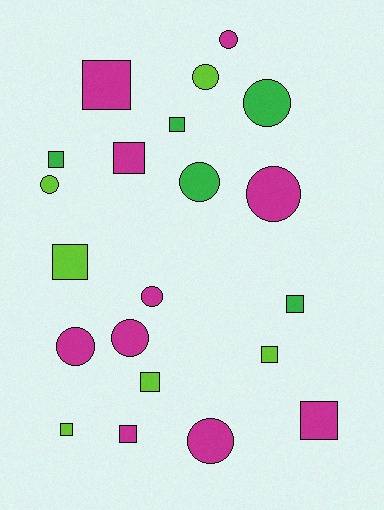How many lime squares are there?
There are 4 lime squares.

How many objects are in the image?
There are 21 objects.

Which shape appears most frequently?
Square, with 11 objects.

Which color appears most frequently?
Magenta, with 10 objects.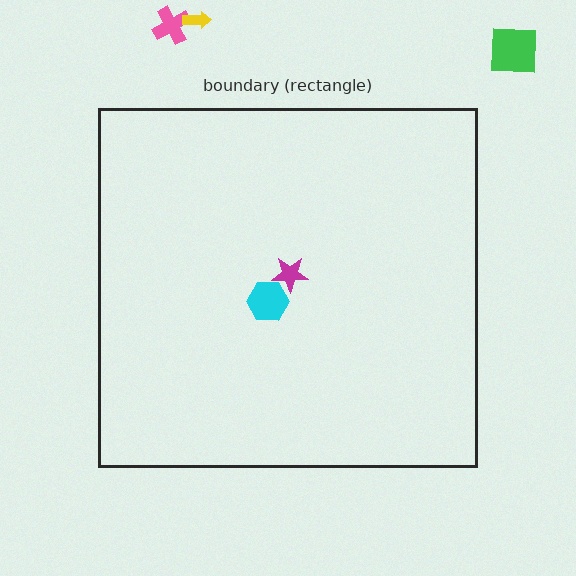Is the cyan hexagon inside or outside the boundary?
Inside.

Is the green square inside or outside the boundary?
Outside.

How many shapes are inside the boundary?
2 inside, 3 outside.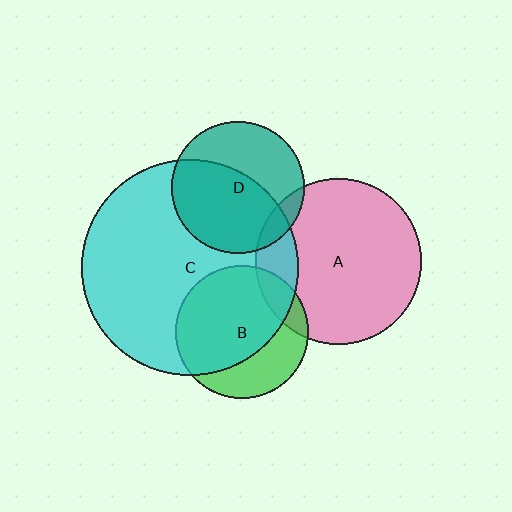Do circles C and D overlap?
Yes.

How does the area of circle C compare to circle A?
Approximately 1.7 times.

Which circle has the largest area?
Circle C (cyan).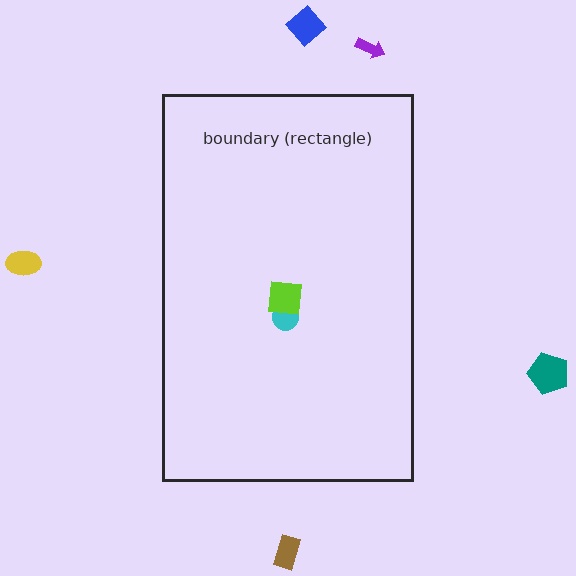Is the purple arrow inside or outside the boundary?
Outside.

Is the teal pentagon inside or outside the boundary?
Outside.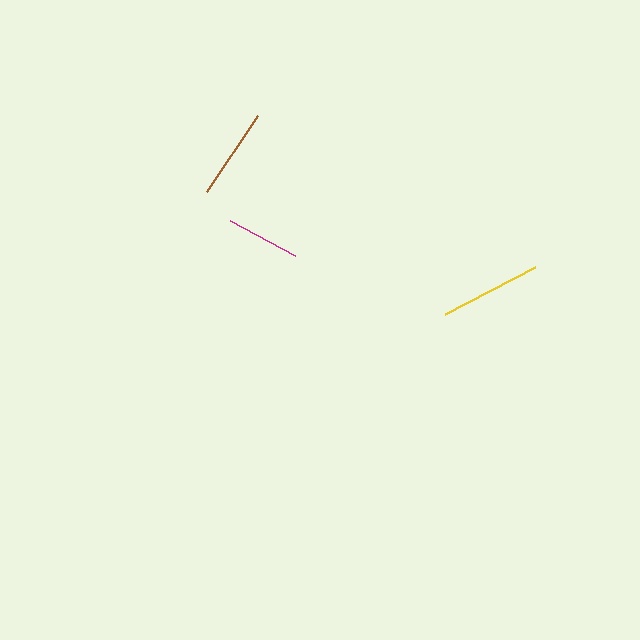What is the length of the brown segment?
The brown segment is approximately 92 pixels long.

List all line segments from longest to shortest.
From longest to shortest: yellow, brown, magenta.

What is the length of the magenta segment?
The magenta segment is approximately 74 pixels long.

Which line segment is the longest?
The yellow line is the longest at approximately 102 pixels.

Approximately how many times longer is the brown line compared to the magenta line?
The brown line is approximately 1.2 times the length of the magenta line.